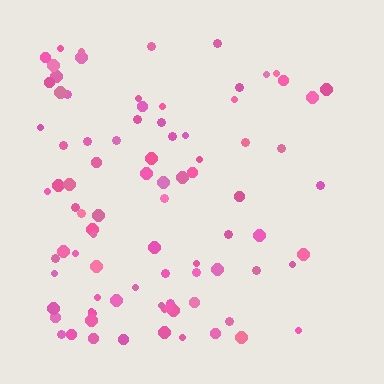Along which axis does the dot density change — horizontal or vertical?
Horizontal.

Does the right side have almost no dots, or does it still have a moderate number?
Still a moderate number, just noticeably fewer than the left.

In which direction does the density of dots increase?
From right to left, with the left side densest.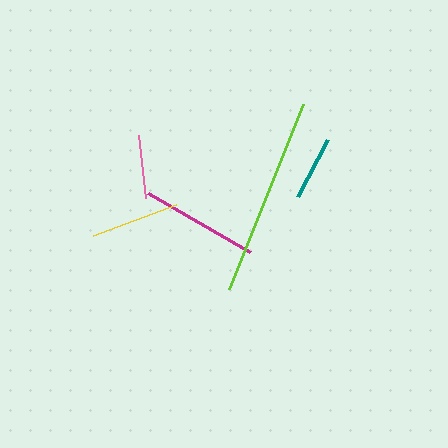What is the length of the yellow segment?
The yellow segment is approximately 88 pixels long.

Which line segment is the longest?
The lime line is the longest at approximately 199 pixels.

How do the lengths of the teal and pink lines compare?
The teal and pink lines are approximately the same length.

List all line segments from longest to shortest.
From longest to shortest: lime, magenta, yellow, teal, pink.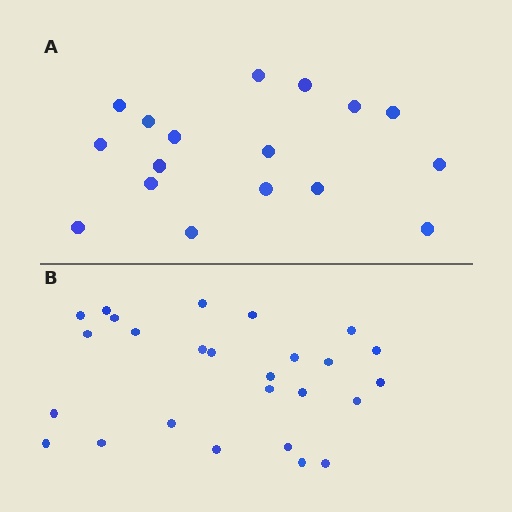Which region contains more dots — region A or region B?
Region B (the bottom region) has more dots.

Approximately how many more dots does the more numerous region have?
Region B has roughly 8 or so more dots than region A.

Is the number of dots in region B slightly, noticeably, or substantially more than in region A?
Region B has substantially more. The ratio is roughly 1.5 to 1.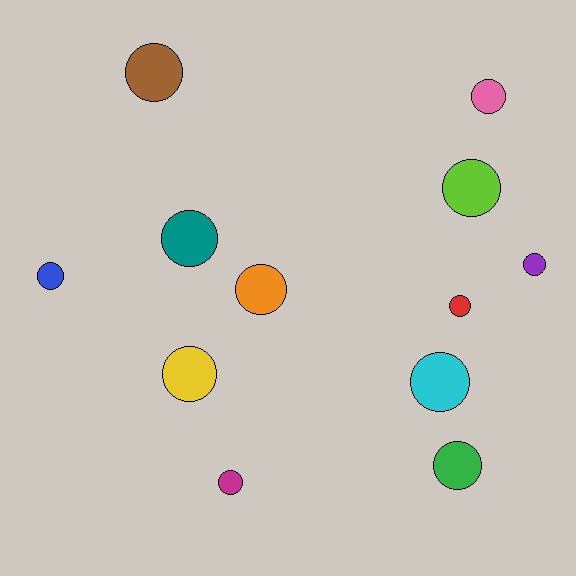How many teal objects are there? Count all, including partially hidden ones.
There is 1 teal object.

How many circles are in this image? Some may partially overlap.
There are 12 circles.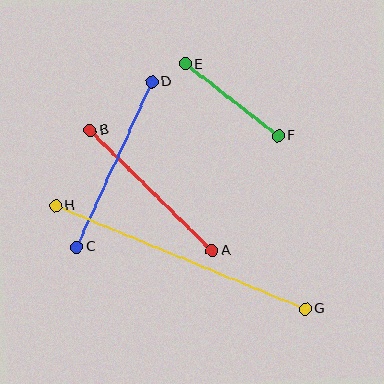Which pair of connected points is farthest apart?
Points G and H are farthest apart.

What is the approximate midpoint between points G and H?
The midpoint is at approximately (180, 257) pixels.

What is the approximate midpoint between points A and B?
The midpoint is at approximately (151, 190) pixels.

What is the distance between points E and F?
The distance is approximately 117 pixels.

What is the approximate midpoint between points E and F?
The midpoint is at approximately (231, 100) pixels.